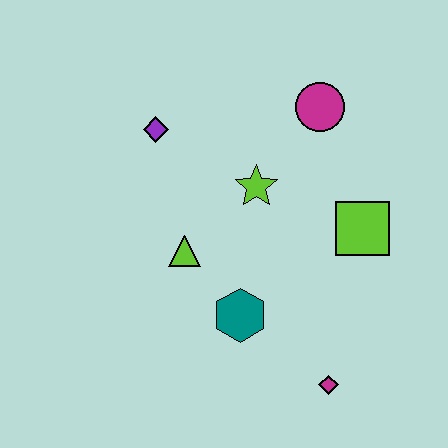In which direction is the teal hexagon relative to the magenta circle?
The teal hexagon is below the magenta circle.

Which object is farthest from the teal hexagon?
The magenta circle is farthest from the teal hexagon.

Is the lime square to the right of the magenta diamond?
Yes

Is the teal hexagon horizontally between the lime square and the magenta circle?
No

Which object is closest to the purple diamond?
The lime star is closest to the purple diamond.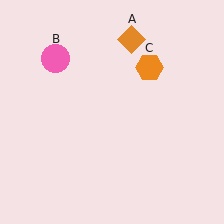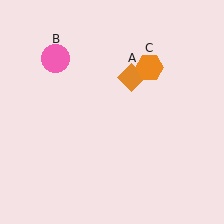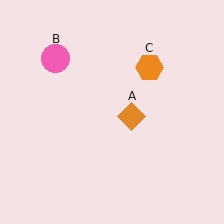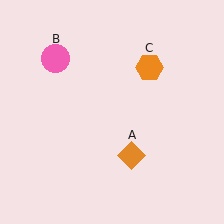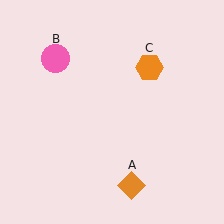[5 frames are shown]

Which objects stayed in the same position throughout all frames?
Pink circle (object B) and orange hexagon (object C) remained stationary.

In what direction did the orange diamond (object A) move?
The orange diamond (object A) moved down.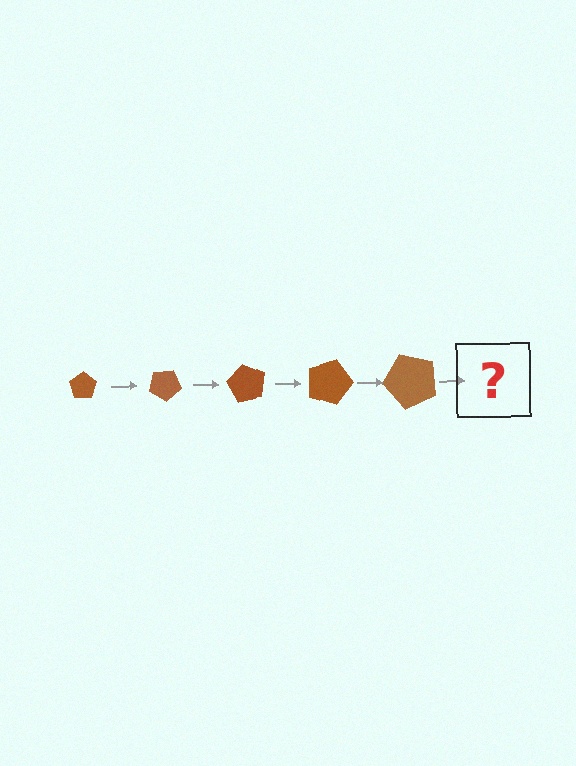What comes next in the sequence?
The next element should be a pentagon, larger than the previous one and rotated 150 degrees from the start.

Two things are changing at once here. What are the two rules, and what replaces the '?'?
The two rules are that the pentagon grows larger each step and it rotates 30 degrees each step. The '?' should be a pentagon, larger than the previous one and rotated 150 degrees from the start.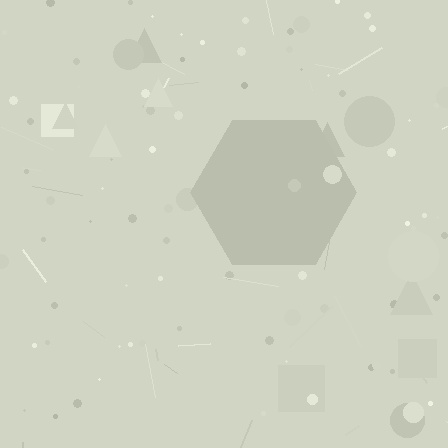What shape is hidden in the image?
A hexagon is hidden in the image.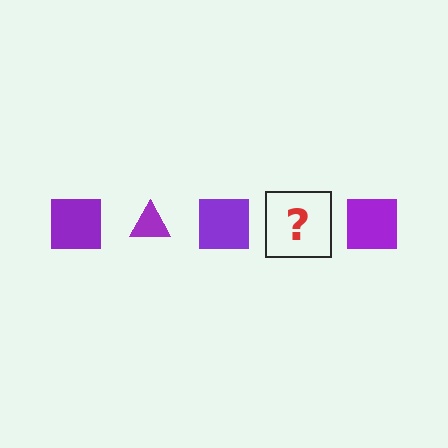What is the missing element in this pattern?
The missing element is a purple triangle.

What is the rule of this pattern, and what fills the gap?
The rule is that the pattern cycles through square, triangle shapes in purple. The gap should be filled with a purple triangle.